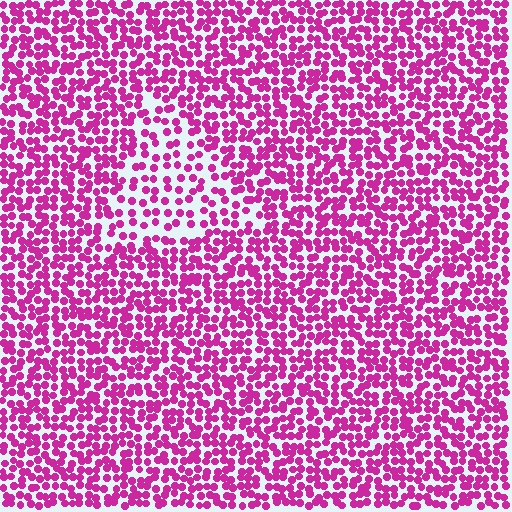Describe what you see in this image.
The image contains small magenta elements arranged at two different densities. A triangle-shaped region is visible where the elements are less densely packed than the surrounding area.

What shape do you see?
I see a triangle.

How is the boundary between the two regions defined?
The boundary is defined by a change in element density (approximately 1.9x ratio). All elements are the same color, size, and shape.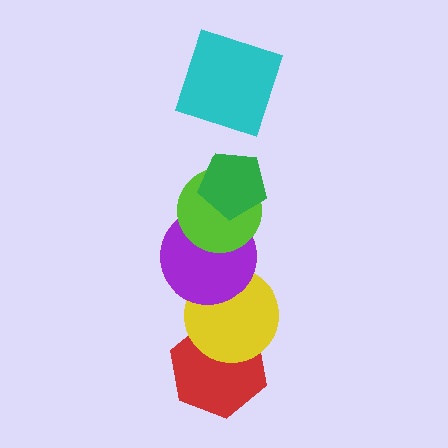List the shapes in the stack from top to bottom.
From top to bottom: the cyan square, the green pentagon, the lime circle, the purple circle, the yellow circle, the red hexagon.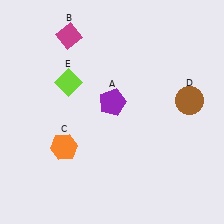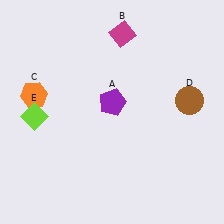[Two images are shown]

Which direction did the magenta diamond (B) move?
The magenta diamond (B) moved right.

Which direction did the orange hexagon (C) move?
The orange hexagon (C) moved up.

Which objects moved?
The objects that moved are: the magenta diamond (B), the orange hexagon (C), the lime diamond (E).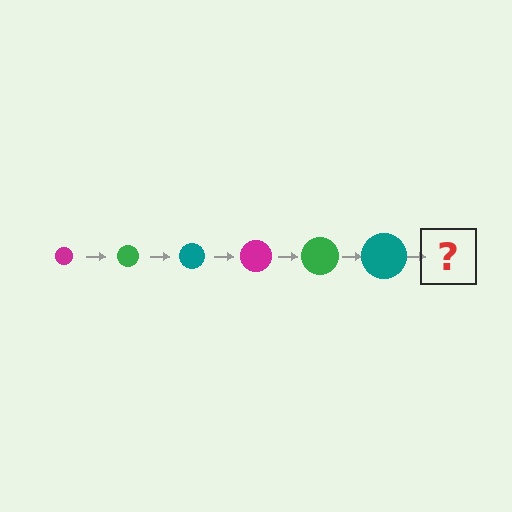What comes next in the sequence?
The next element should be a magenta circle, larger than the previous one.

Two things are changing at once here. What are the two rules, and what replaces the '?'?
The two rules are that the circle grows larger each step and the color cycles through magenta, green, and teal. The '?' should be a magenta circle, larger than the previous one.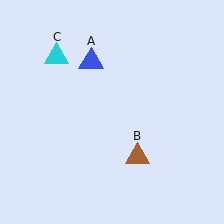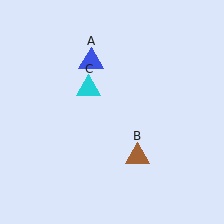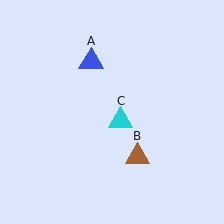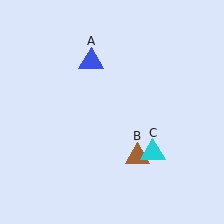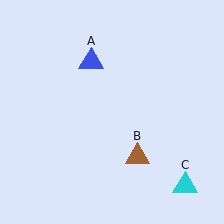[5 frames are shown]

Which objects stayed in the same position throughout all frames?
Blue triangle (object A) and brown triangle (object B) remained stationary.